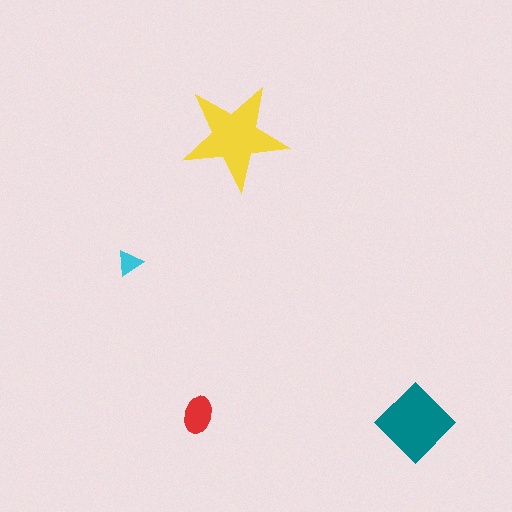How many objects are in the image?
There are 4 objects in the image.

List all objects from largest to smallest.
The yellow star, the teal diamond, the red ellipse, the cyan triangle.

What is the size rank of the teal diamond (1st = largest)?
2nd.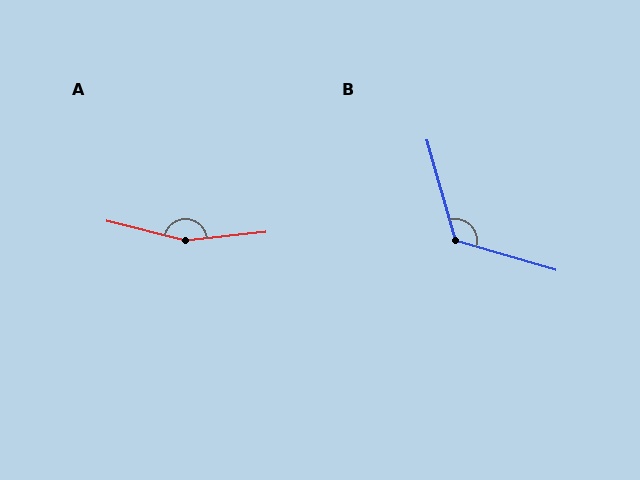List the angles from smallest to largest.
B (122°), A (160°).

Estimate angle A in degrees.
Approximately 160 degrees.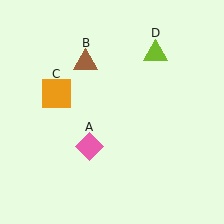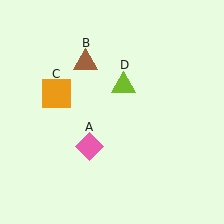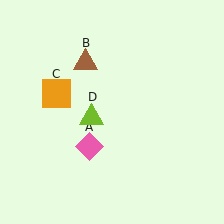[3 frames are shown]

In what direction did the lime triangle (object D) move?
The lime triangle (object D) moved down and to the left.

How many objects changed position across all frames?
1 object changed position: lime triangle (object D).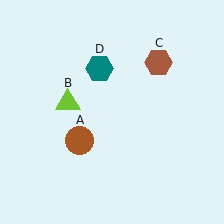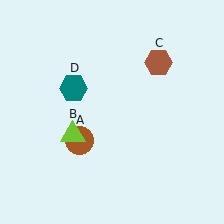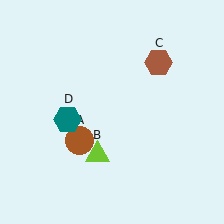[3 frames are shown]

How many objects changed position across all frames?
2 objects changed position: lime triangle (object B), teal hexagon (object D).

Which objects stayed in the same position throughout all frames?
Brown circle (object A) and brown hexagon (object C) remained stationary.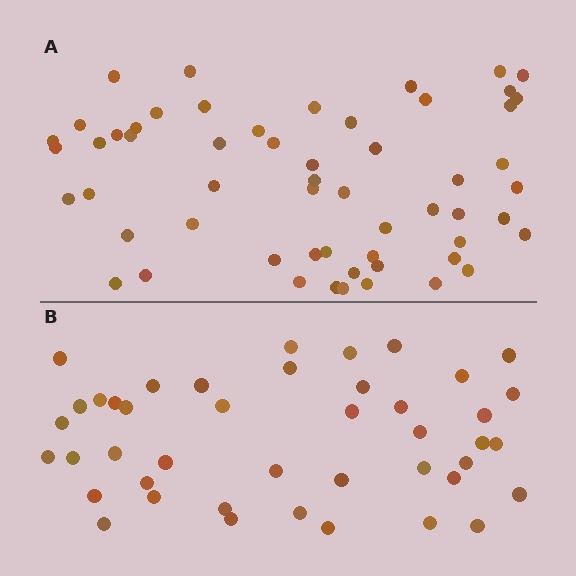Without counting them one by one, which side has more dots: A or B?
Region A (the top region) has more dots.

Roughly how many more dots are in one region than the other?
Region A has approximately 15 more dots than region B.